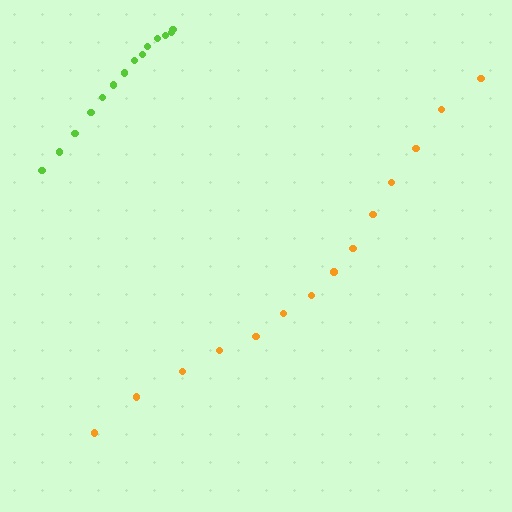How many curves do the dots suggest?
There are 2 distinct paths.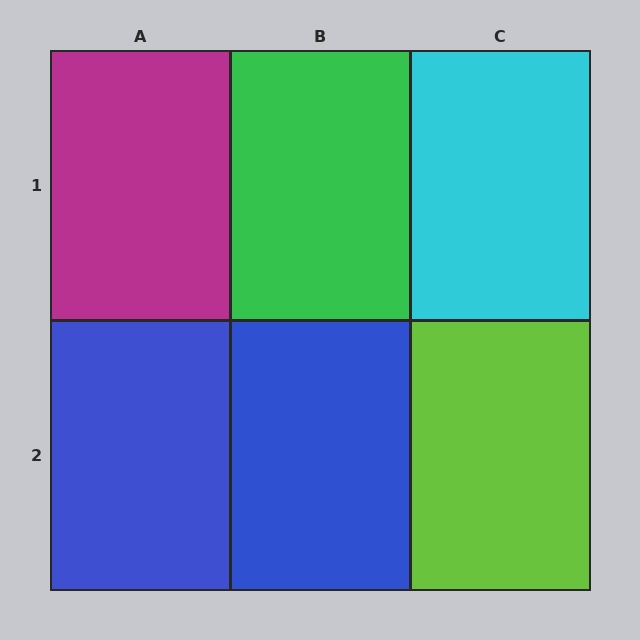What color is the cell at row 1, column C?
Cyan.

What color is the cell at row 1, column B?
Green.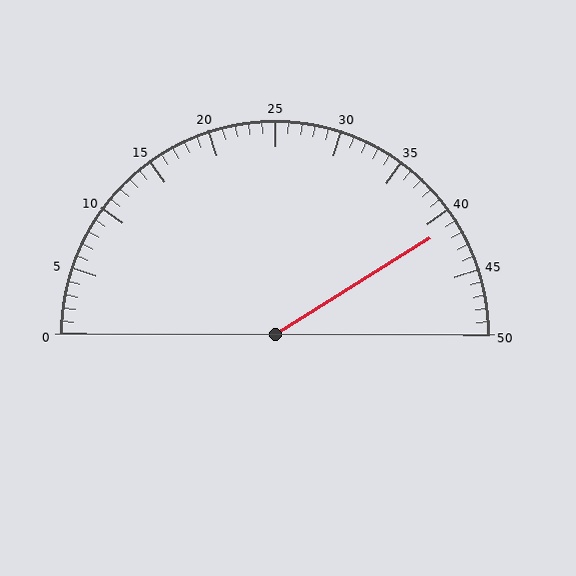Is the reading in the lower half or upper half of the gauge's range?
The reading is in the upper half of the range (0 to 50).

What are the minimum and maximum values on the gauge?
The gauge ranges from 0 to 50.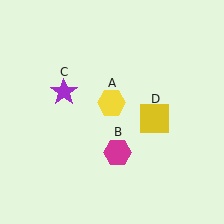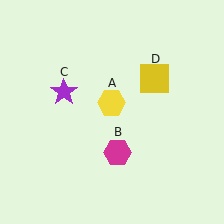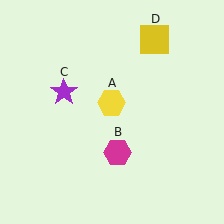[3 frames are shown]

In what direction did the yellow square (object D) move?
The yellow square (object D) moved up.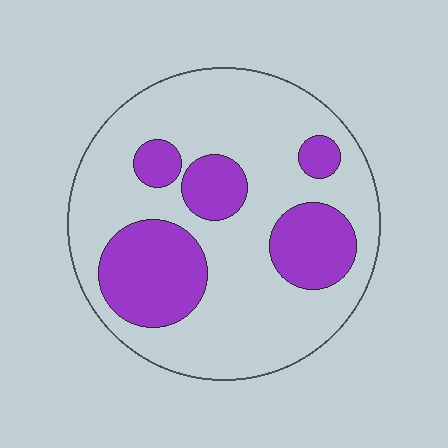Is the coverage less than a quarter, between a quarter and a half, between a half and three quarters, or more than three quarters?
Between a quarter and a half.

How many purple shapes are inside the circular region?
5.